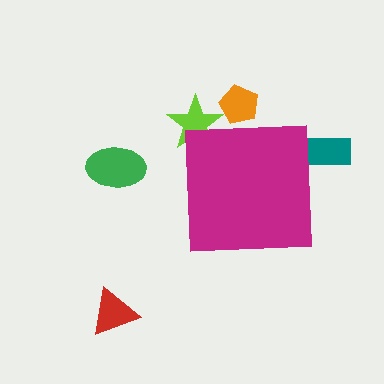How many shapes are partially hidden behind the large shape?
3 shapes are partially hidden.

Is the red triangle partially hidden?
No, the red triangle is fully visible.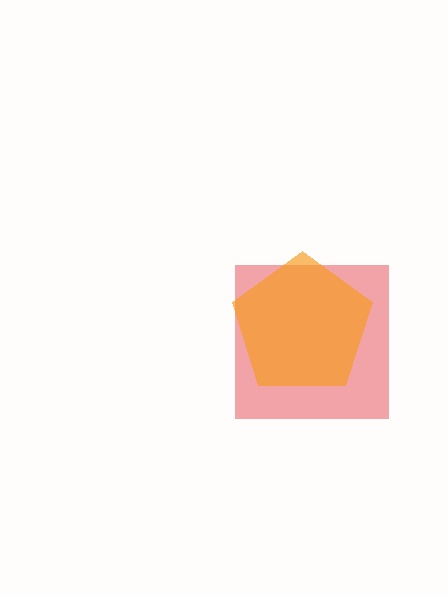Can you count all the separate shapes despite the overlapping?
Yes, there are 2 separate shapes.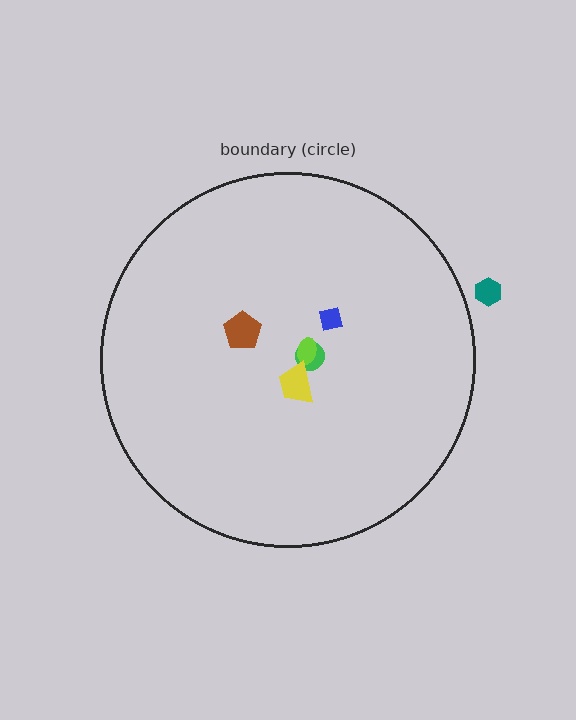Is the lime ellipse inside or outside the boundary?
Inside.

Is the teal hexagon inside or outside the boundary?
Outside.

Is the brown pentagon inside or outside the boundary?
Inside.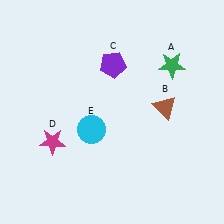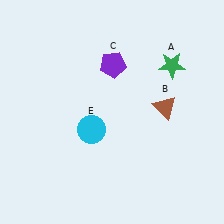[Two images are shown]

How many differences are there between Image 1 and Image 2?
There is 1 difference between the two images.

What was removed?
The magenta star (D) was removed in Image 2.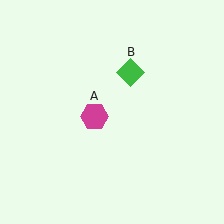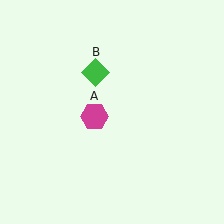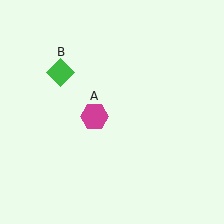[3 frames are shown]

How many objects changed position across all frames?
1 object changed position: green diamond (object B).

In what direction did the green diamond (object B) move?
The green diamond (object B) moved left.